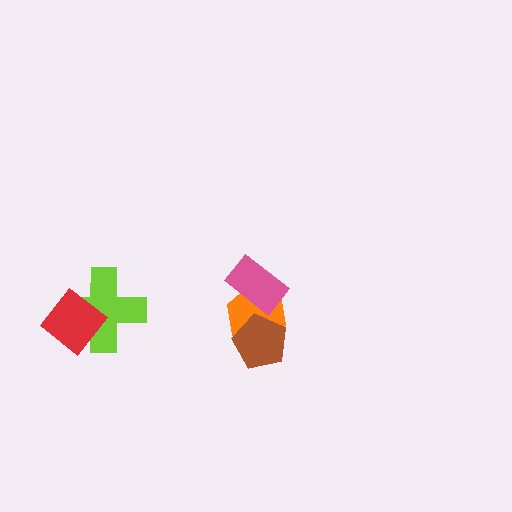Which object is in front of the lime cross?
The red diamond is in front of the lime cross.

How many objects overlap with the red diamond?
1 object overlaps with the red diamond.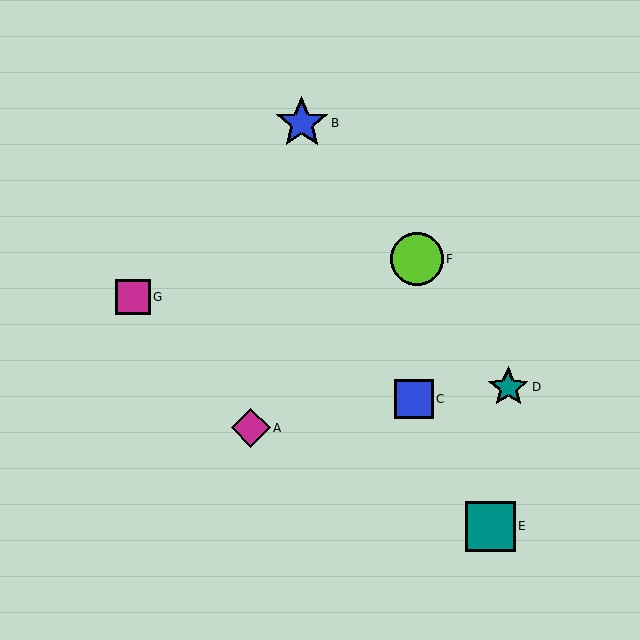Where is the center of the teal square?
The center of the teal square is at (490, 526).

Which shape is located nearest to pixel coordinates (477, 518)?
The teal square (labeled E) at (490, 526) is nearest to that location.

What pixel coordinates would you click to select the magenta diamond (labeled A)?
Click at (251, 428) to select the magenta diamond A.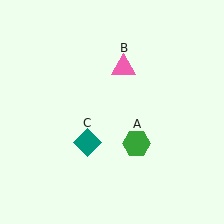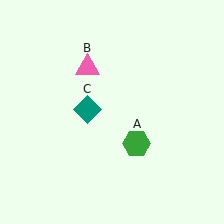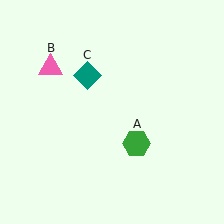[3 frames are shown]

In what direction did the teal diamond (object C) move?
The teal diamond (object C) moved up.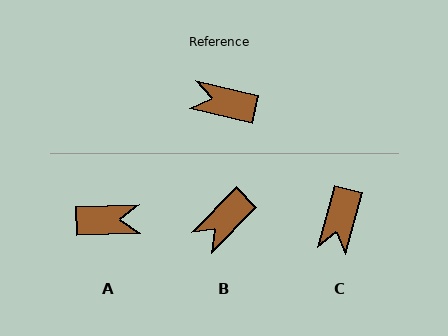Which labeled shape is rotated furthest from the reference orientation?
A, about 165 degrees away.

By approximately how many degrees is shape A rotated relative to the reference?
Approximately 165 degrees clockwise.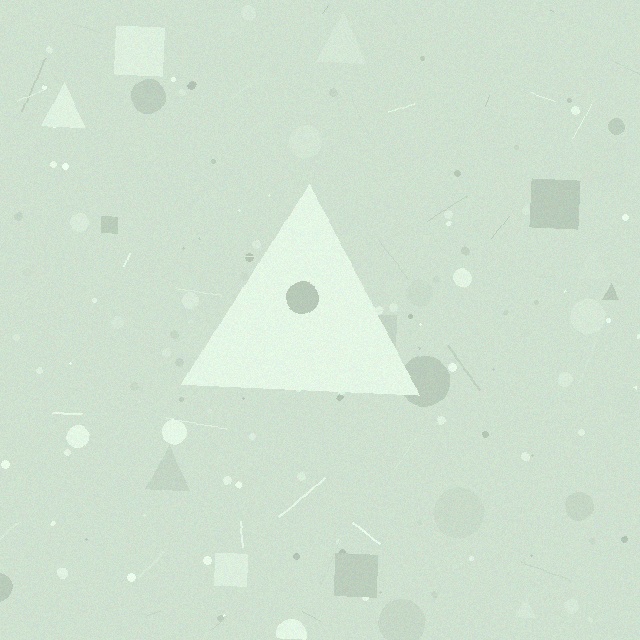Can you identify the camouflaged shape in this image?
The camouflaged shape is a triangle.